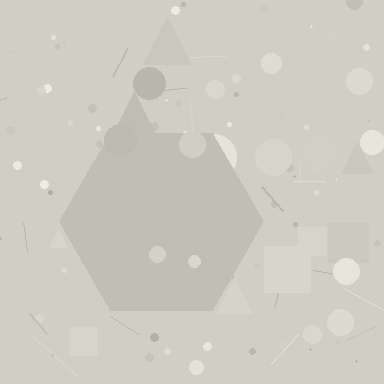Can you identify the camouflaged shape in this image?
The camouflaged shape is a hexagon.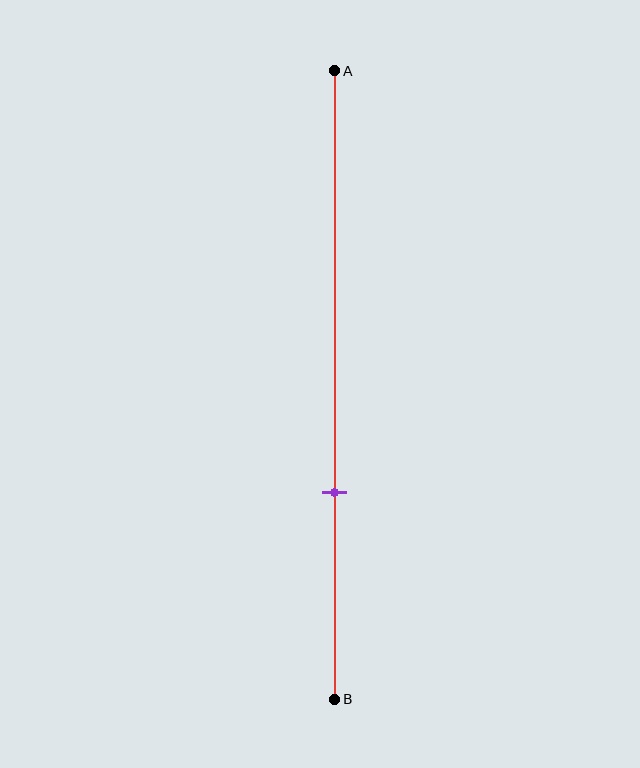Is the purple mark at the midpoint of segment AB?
No, the mark is at about 65% from A, not at the 50% midpoint.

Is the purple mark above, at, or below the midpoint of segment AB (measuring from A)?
The purple mark is below the midpoint of segment AB.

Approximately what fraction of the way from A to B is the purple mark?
The purple mark is approximately 65% of the way from A to B.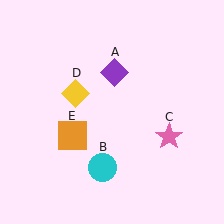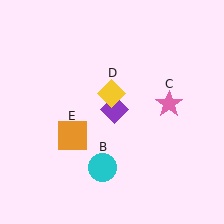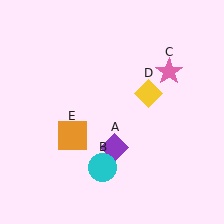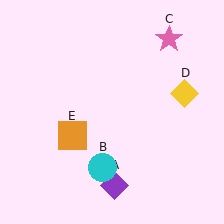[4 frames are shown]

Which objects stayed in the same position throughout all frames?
Cyan circle (object B) and orange square (object E) remained stationary.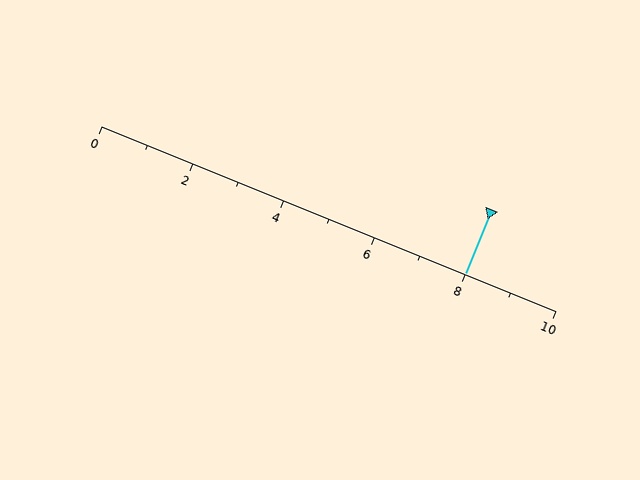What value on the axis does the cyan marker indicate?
The marker indicates approximately 8.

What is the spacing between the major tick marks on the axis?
The major ticks are spaced 2 apart.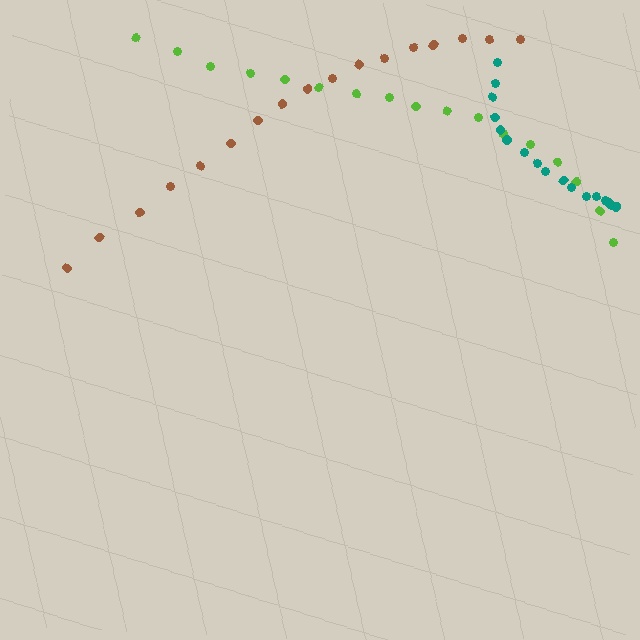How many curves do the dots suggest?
There are 3 distinct paths.